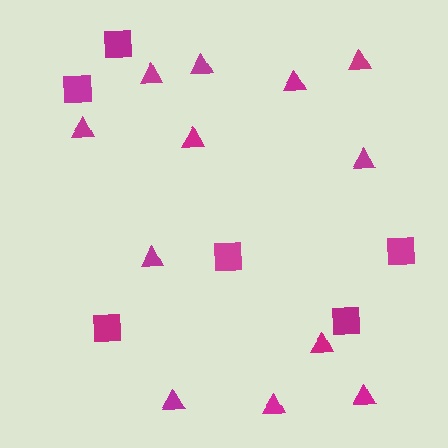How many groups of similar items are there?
There are 2 groups: one group of squares (6) and one group of triangles (12).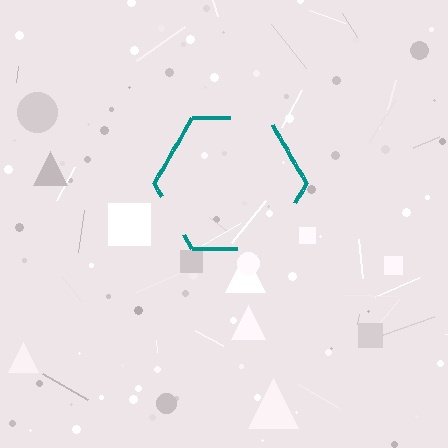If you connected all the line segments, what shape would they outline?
They would outline a hexagon.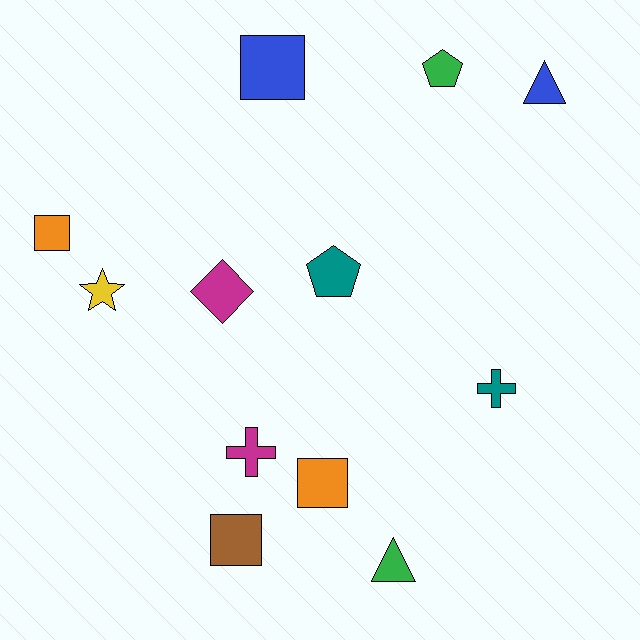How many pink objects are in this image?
There are no pink objects.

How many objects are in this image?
There are 12 objects.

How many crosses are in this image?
There are 2 crosses.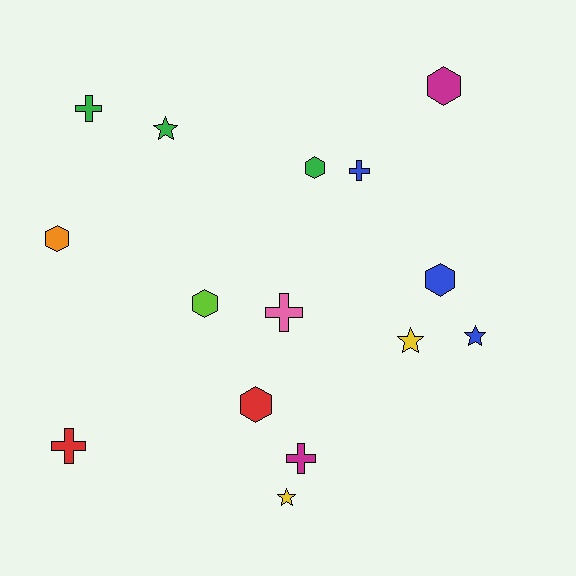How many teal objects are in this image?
There are no teal objects.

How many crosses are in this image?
There are 5 crosses.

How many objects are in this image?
There are 15 objects.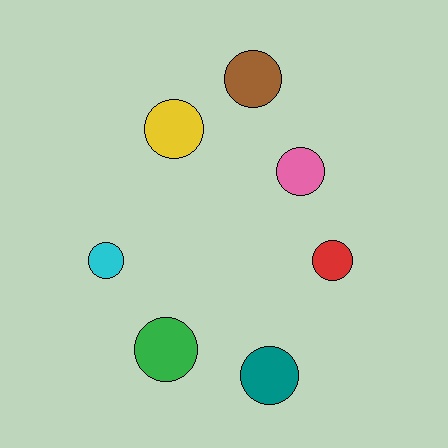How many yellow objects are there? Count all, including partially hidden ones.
There is 1 yellow object.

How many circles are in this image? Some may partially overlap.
There are 7 circles.